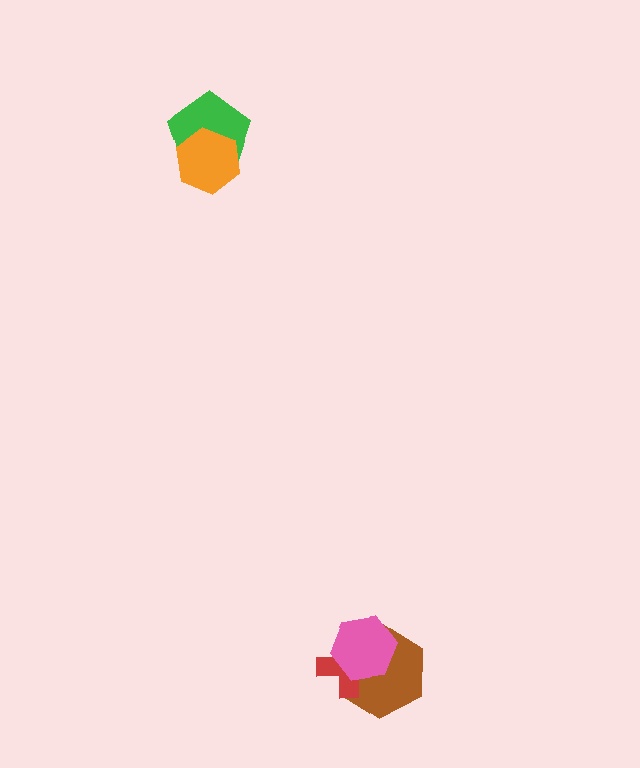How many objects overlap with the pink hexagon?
2 objects overlap with the pink hexagon.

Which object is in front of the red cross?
The pink hexagon is in front of the red cross.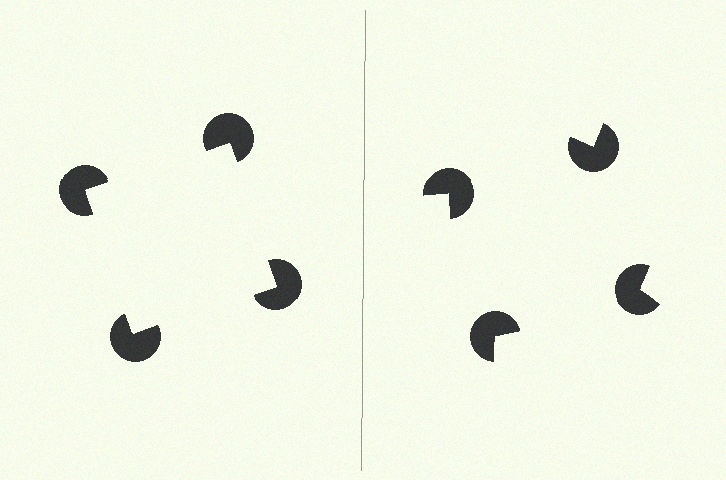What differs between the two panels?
The pac-man discs are positioned identically on both sides; only the wedge orientations differ. On the left they align to a square; on the right they are misaligned.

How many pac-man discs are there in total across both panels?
8 — 4 on each side.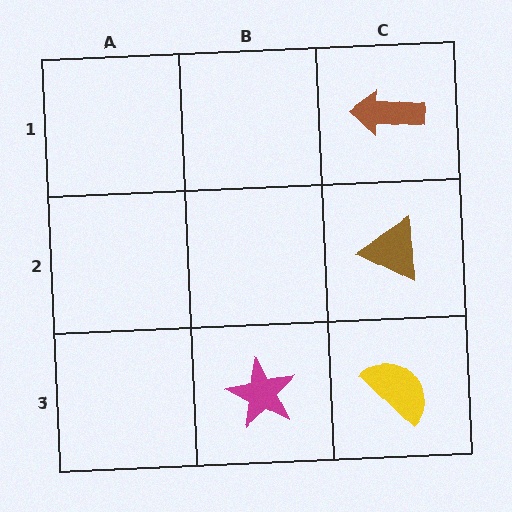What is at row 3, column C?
A yellow semicircle.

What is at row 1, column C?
A brown arrow.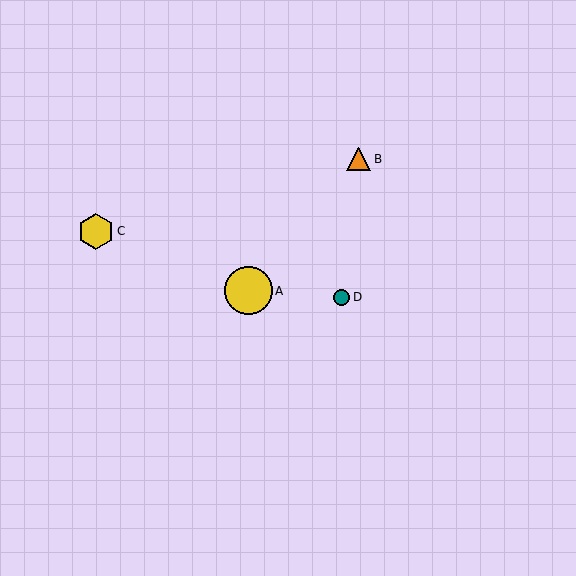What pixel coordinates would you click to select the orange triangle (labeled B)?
Click at (359, 159) to select the orange triangle B.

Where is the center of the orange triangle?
The center of the orange triangle is at (359, 159).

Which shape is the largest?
The yellow circle (labeled A) is the largest.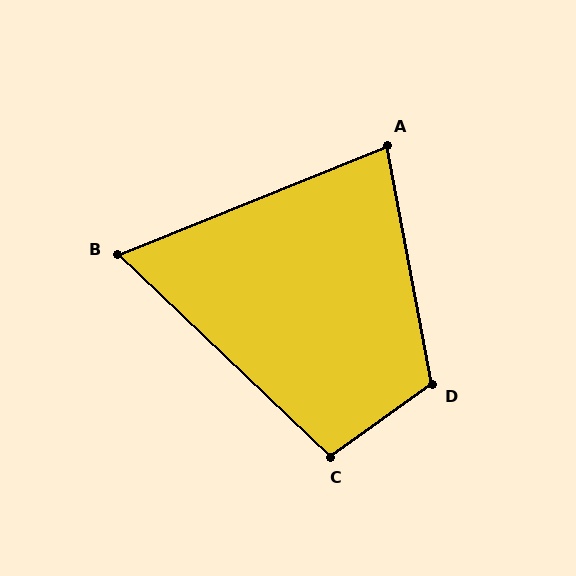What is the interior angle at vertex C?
Approximately 101 degrees (obtuse).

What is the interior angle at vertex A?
Approximately 79 degrees (acute).